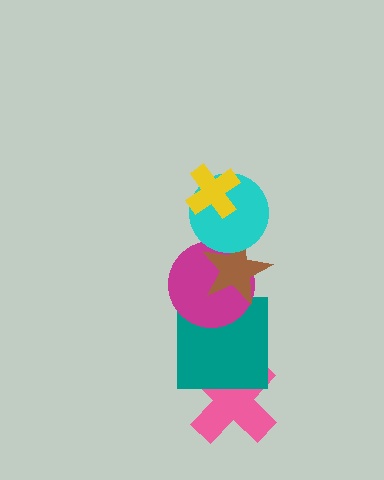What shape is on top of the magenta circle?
The brown star is on top of the magenta circle.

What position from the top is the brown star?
The brown star is 3rd from the top.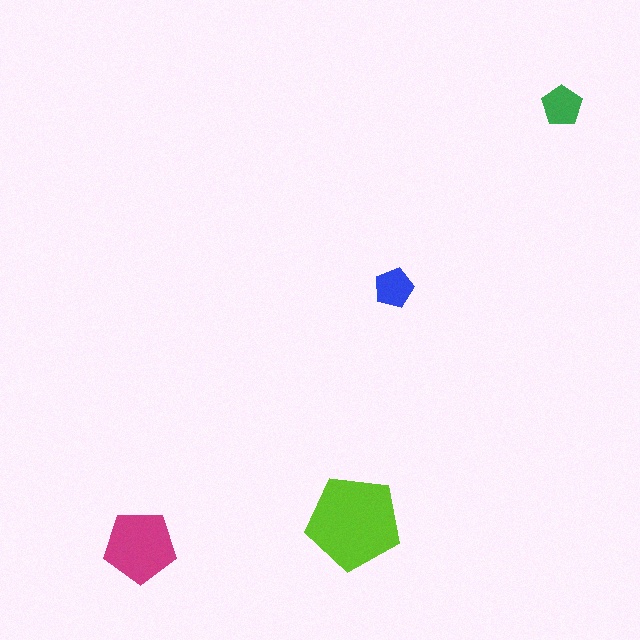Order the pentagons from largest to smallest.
the lime one, the magenta one, the green one, the blue one.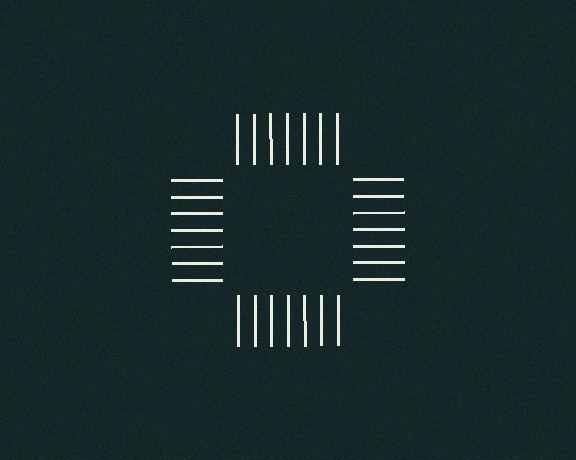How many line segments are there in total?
28 — 7 along each of the 4 edges.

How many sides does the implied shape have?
4 sides — the line-ends trace a square.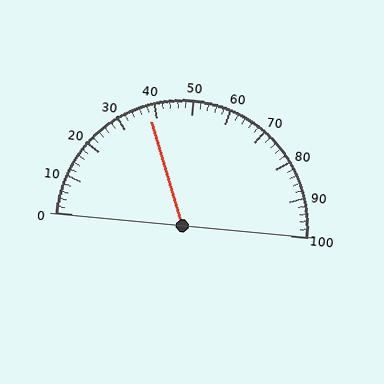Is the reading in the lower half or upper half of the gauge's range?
The reading is in the lower half of the range (0 to 100).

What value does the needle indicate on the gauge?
The needle indicates approximately 38.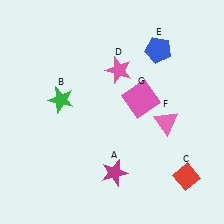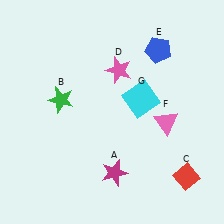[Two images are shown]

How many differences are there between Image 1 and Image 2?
There is 1 difference between the two images.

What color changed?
The square (G) changed from pink in Image 1 to cyan in Image 2.